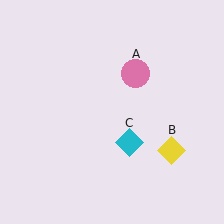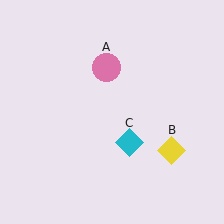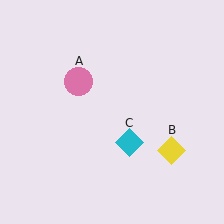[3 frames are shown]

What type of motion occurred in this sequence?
The pink circle (object A) rotated counterclockwise around the center of the scene.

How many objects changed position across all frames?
1 object changed position: pink circle (object A).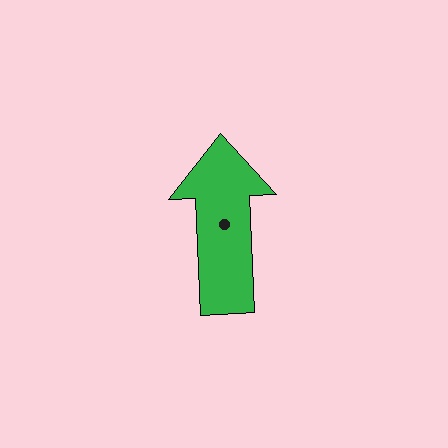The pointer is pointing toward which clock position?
Roughly 12 o'clock.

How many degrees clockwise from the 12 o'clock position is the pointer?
Approximately 358 degrees.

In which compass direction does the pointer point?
North.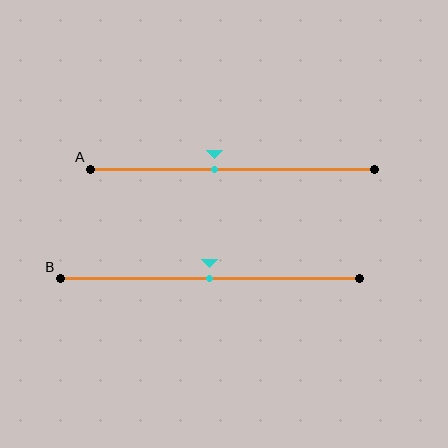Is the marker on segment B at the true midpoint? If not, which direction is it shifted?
Yes, the marker on segment B is at the true midpoint.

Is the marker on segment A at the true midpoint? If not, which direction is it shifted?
No, the marker on segment A is shifted to the left by about 6% of the segment length.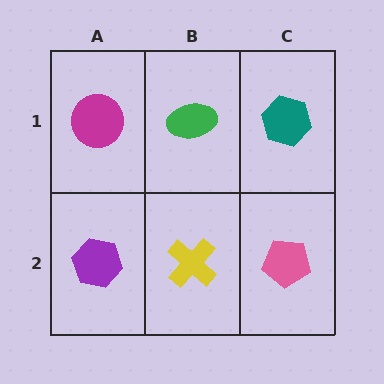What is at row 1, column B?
A green ellipse.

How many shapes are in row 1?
3 shapes.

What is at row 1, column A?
A magenta circle.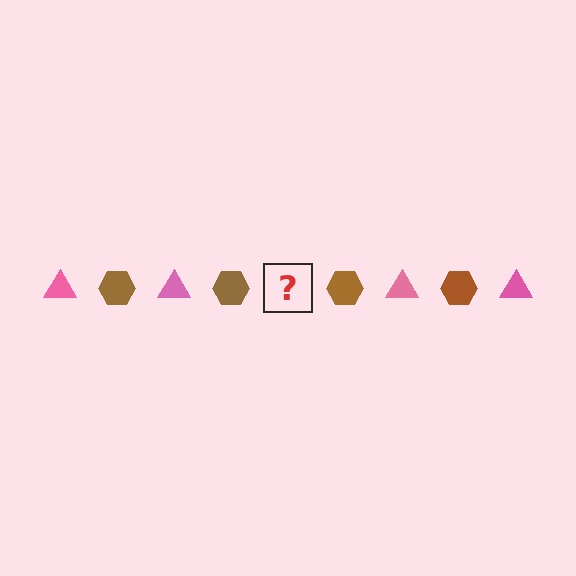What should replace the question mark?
The question mark should be replaced with a pink triangle.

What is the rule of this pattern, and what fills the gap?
The rule is that the pattern alternates between pink triangle and brown hexagon. The gap should be filled with a pink triangle.